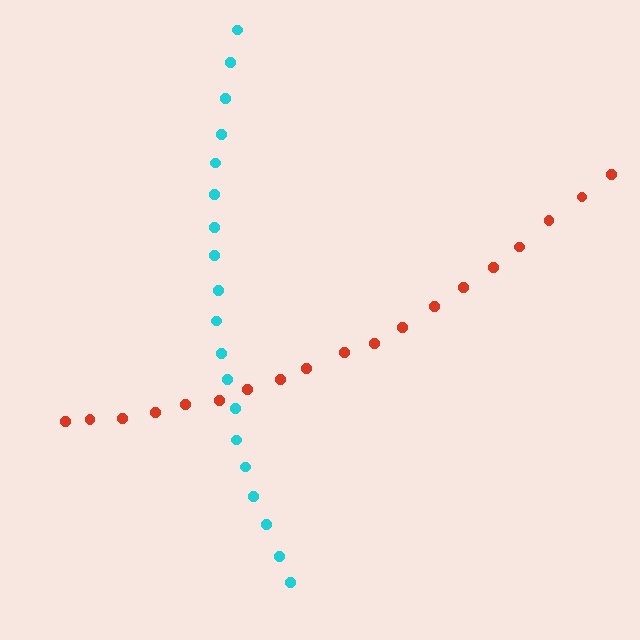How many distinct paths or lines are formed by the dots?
There are 2 distinct paths.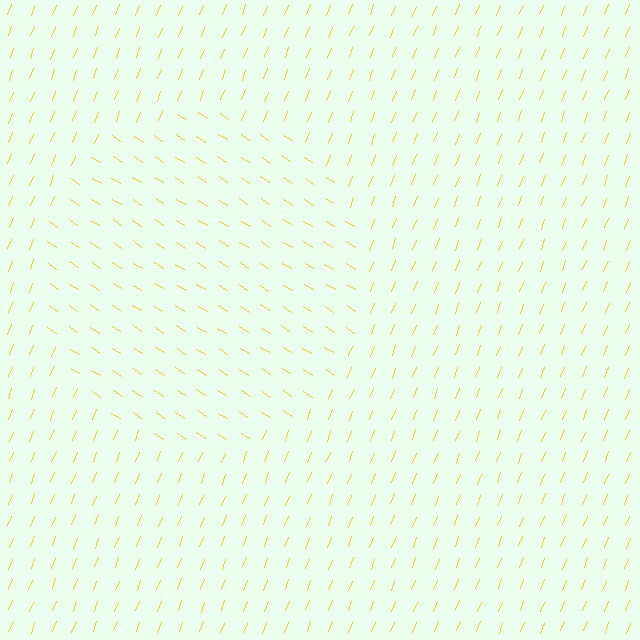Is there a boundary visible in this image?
Yes, there is a texture boundary formed by a change in line orientation.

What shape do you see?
I see a circle.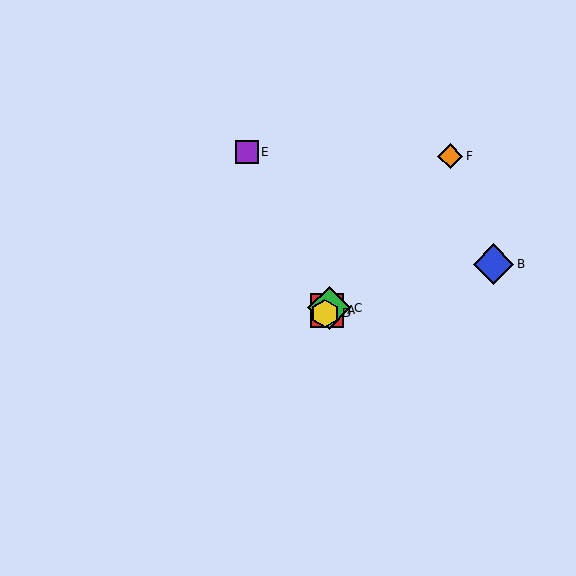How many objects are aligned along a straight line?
4 objects (A, C, D, F) are aligned along a straight line.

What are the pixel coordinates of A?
Object A is at (327, 310).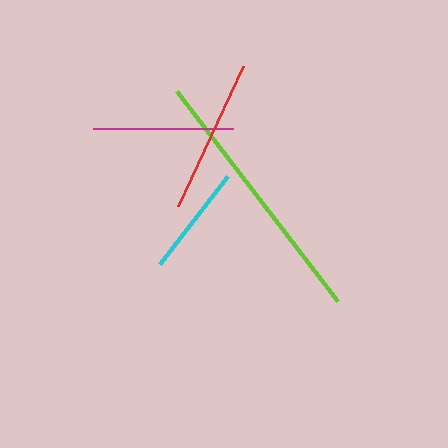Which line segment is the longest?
The lime line is the longest at approximately 264 pixels.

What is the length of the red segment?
The red segment is approximately 155 pixels long.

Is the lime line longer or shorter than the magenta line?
The lime line is longer than the magenta line.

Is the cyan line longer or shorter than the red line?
The red line is longer than the cyan line.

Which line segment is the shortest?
The cyan line is the shortest at approximately 112 pixels.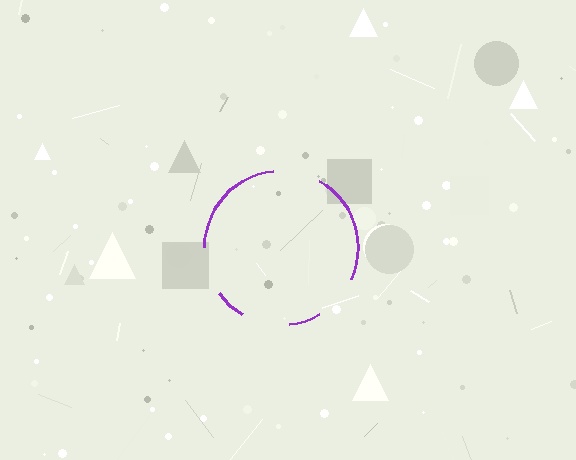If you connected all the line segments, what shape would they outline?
They would outline a circle.